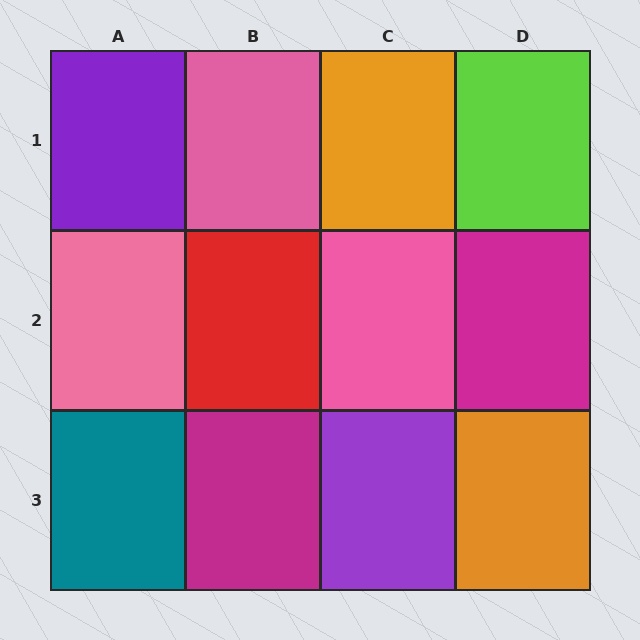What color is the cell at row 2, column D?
Magenta.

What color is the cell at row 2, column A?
Pink.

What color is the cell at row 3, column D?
Orange.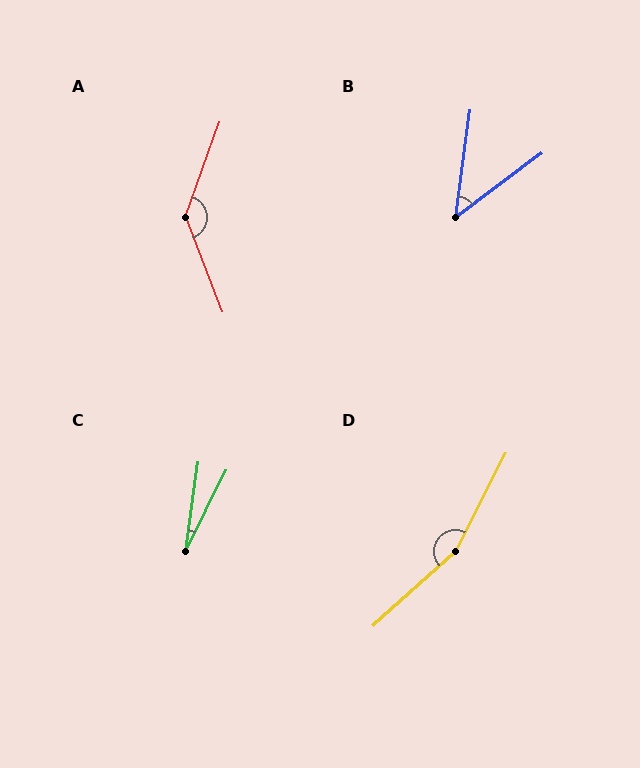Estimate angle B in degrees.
Approximately 46 degrees.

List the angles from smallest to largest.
C (18°), B (46°), A (139°), D (159°).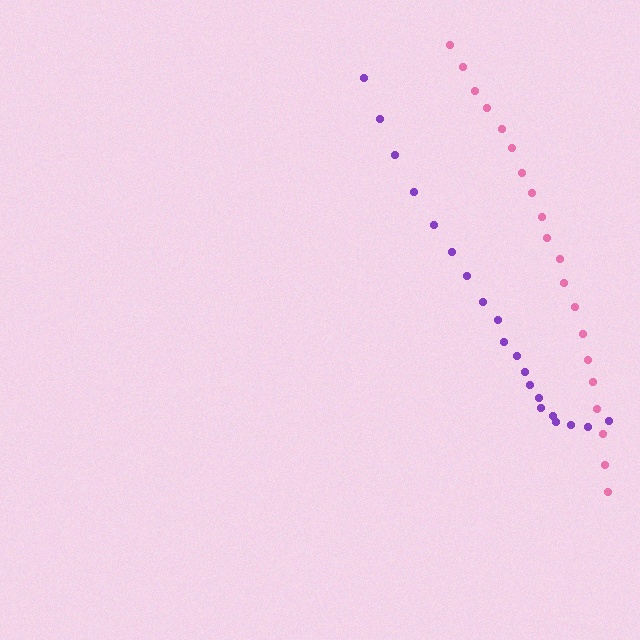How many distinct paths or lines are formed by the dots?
There are 2 distinct paths.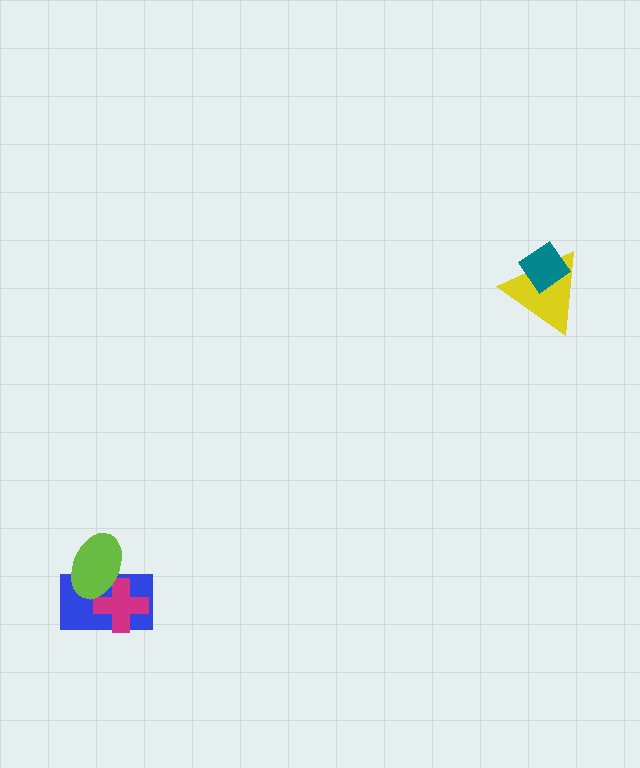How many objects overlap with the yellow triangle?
1 object overlaps with the yellow triangle.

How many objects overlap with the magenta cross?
2 objects overlap with the magenta cross.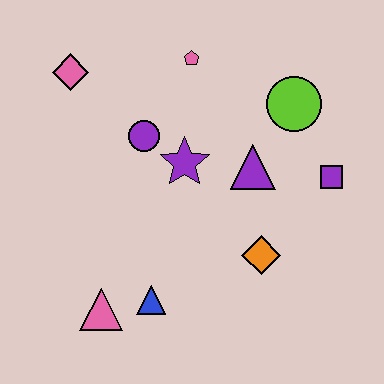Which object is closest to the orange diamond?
The purple triangle is closest to the orange diamond.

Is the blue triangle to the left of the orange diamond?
Yes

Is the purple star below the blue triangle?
No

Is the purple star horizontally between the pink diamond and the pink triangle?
No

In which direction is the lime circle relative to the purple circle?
The lime circle is to the right of the purple circle.